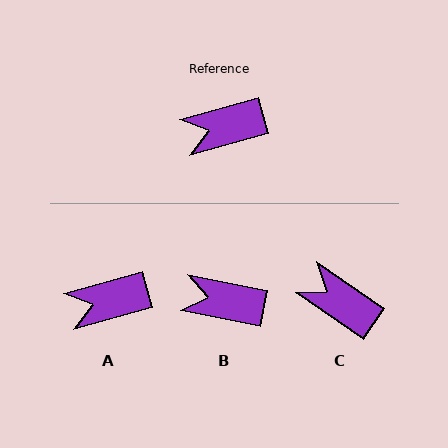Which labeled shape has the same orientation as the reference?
A.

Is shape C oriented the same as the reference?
No, it is off by about 50 degrees.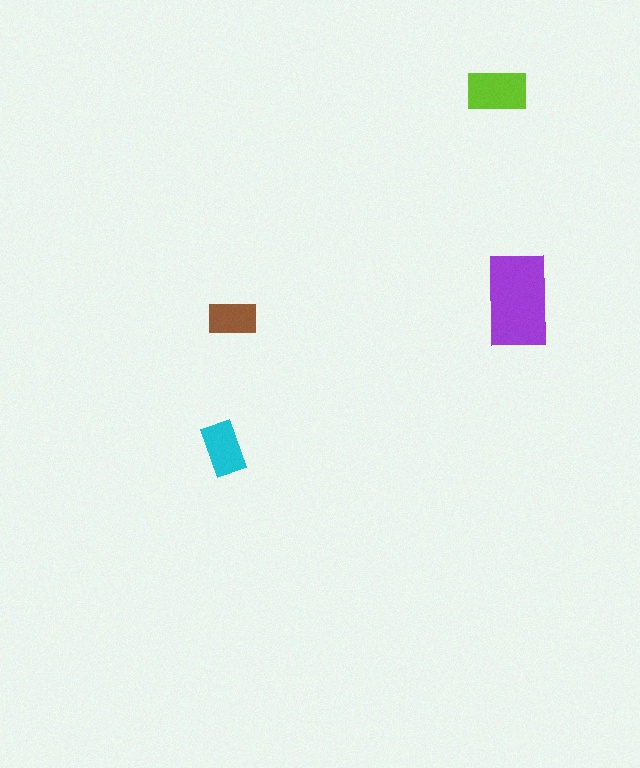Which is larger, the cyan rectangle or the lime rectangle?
The lime one.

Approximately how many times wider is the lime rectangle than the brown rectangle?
About 1.5 times wider.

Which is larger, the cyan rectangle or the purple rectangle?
The purple one.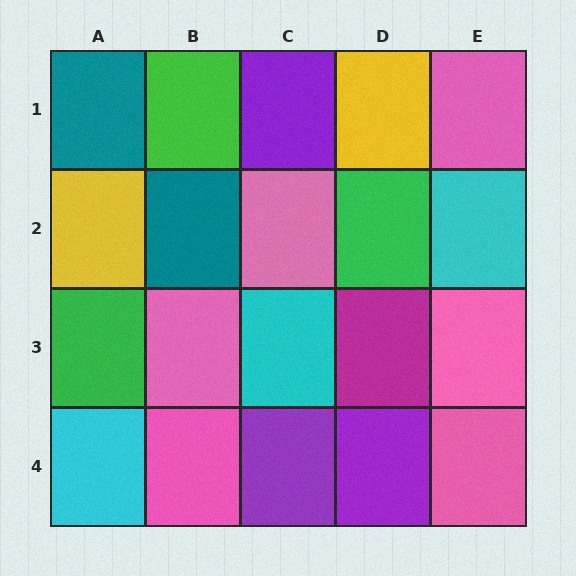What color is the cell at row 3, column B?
Pink.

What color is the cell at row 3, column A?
Green.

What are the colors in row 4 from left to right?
Cyan, pink, purple, purple, pink.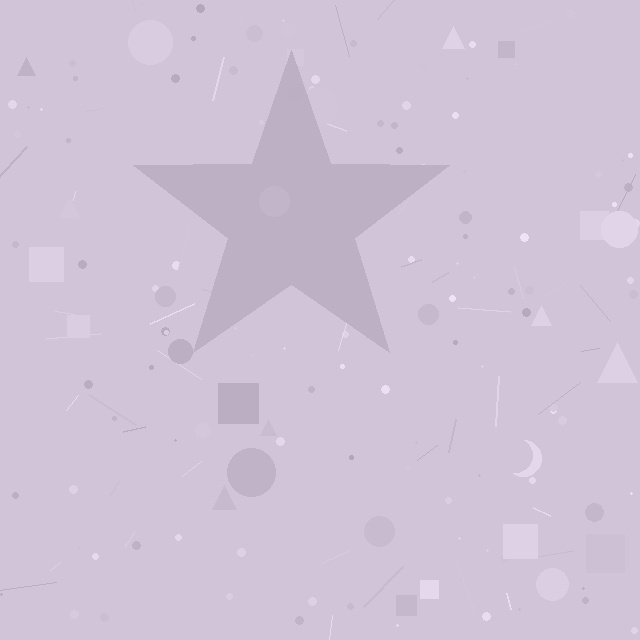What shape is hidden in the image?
A star is hidden in the image.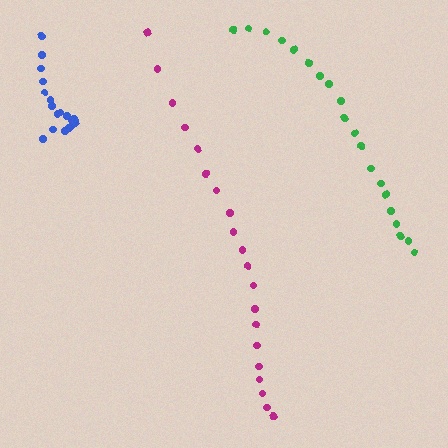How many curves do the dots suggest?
There are 3 distinct paths.